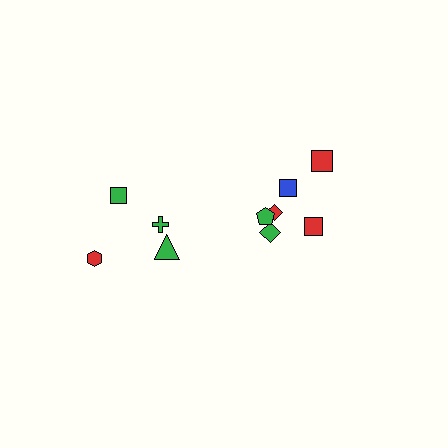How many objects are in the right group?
There are 6 objects.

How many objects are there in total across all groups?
There are 10 objects.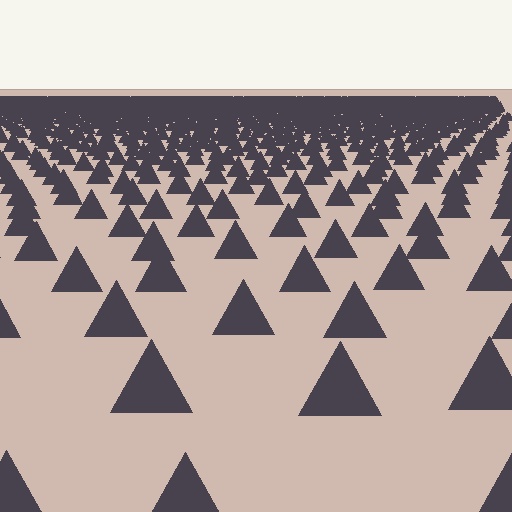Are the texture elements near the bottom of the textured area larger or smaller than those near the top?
Larger. Near the bottom, elements are closer to the viewer and appear at a bigger on-screen size.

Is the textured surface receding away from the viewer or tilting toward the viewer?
The surface is receding away from the viewer. Texture elements get smaller and denser toward the top.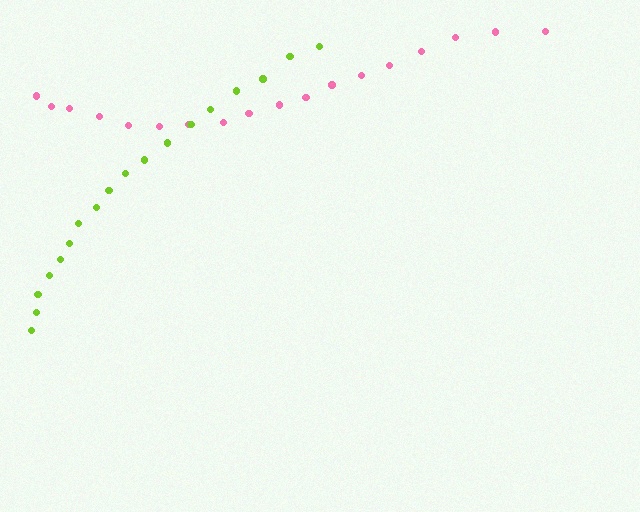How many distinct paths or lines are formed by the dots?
There are 2 distinct paths.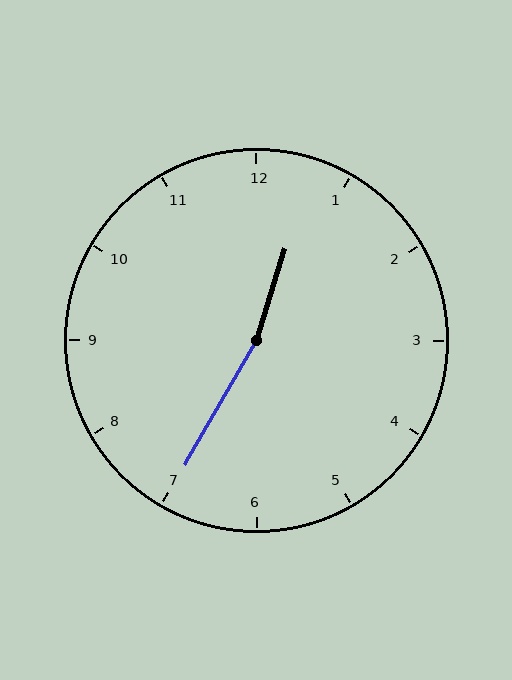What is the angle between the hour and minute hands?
Approximately 168 degrees.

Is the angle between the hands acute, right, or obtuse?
It is obtuse.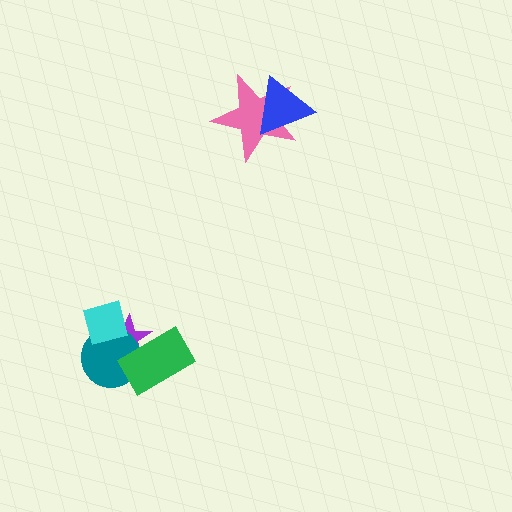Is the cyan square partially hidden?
No, no other shape covers it.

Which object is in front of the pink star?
The blue triangle is in front of the pink star.